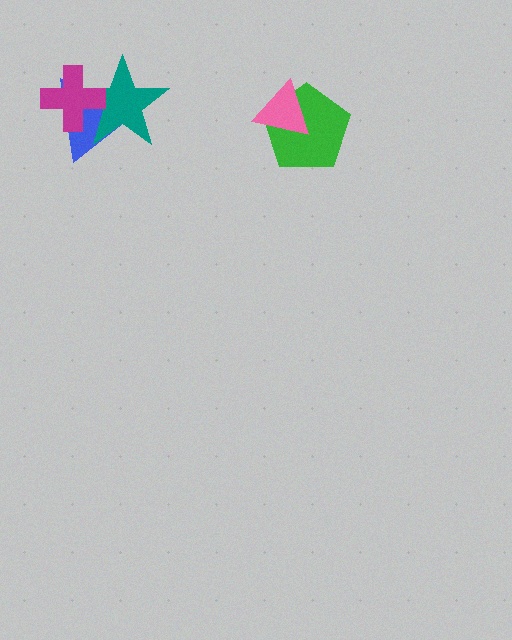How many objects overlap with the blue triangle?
2 objects overlap with the blue triangle.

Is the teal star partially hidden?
Yes, it is partially covered by another shape.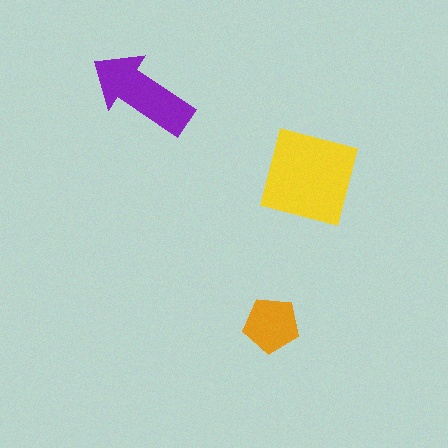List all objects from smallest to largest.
The orange pentagon, the purple arrow, the yellow square.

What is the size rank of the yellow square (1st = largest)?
1st.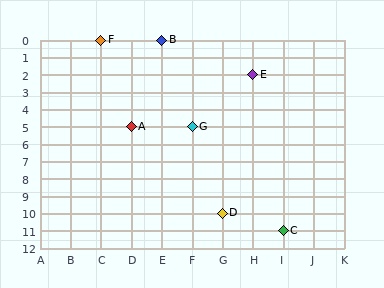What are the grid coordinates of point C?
Point C is at grid coordinates (I, 11).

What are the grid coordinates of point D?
Point D is at grid coordinates (G, 10).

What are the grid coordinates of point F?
Point F is at grid coordinates (C, 0).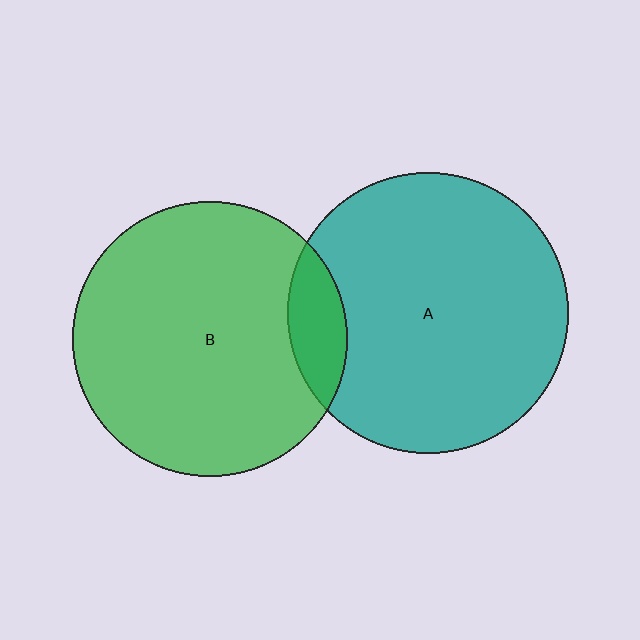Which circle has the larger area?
Circle A (teal).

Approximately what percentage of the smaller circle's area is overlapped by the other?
Approximately 10%.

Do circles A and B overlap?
Yes.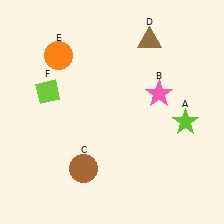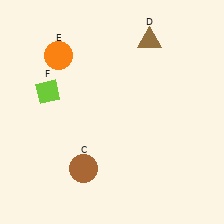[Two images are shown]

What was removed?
The pink star (B), the lime star (A) were removed in Image 2.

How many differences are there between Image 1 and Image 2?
There are 2 differences between the two images.